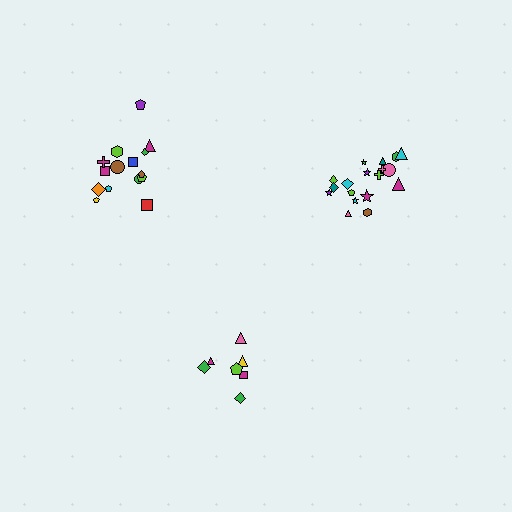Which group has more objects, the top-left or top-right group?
The top-right group.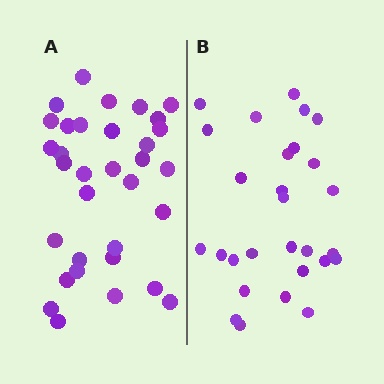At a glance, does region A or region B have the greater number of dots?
Region A (the left region) has more dots.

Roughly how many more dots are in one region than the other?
Region A has about 5 more dots than region B.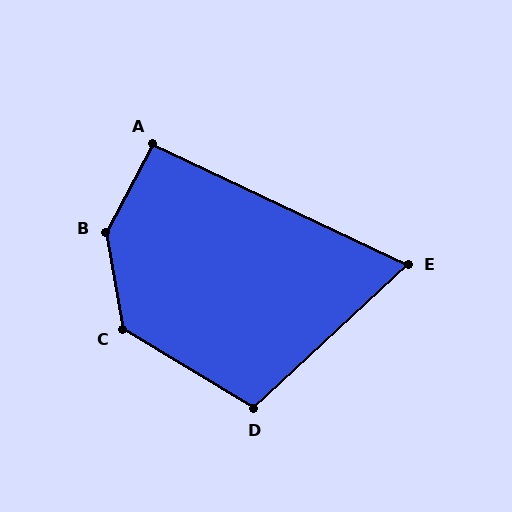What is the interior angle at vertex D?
Approximately 106 degrees (obtuse).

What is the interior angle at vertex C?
Approximately 131 degrees (obtuse).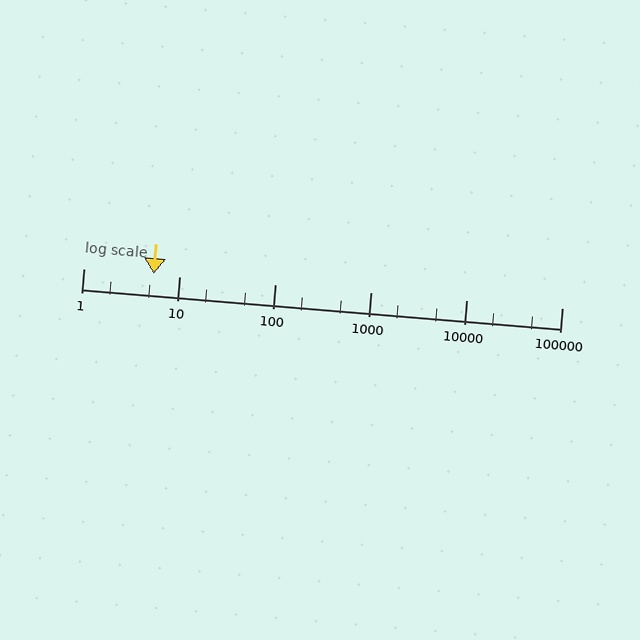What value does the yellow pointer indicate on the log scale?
The pointer indicates approximately 5.4.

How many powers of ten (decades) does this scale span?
The scale spans 5 decades, from 1 to 100000.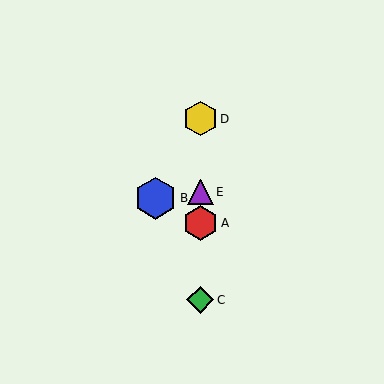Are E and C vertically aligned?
Yes, both are at x≈200.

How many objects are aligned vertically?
4 objects (A, C, D, E) are aligned vertically.